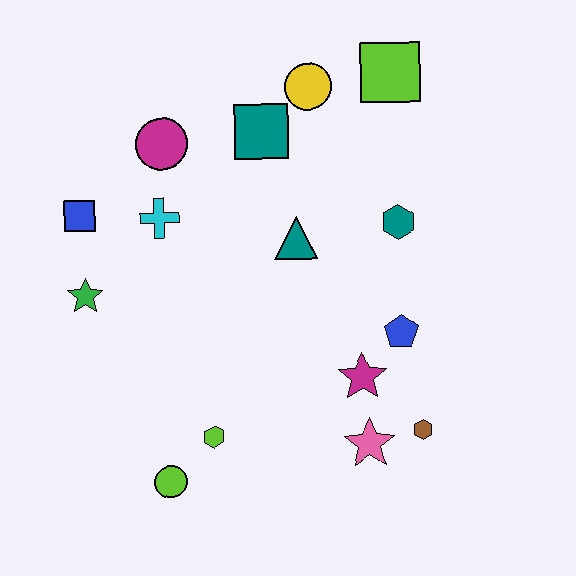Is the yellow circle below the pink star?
No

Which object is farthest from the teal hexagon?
The lime circle is farthest from the teal hexagon.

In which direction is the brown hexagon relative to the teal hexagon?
The brown hexagon is below the teal hexagon.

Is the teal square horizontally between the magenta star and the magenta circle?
Yes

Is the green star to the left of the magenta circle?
Yes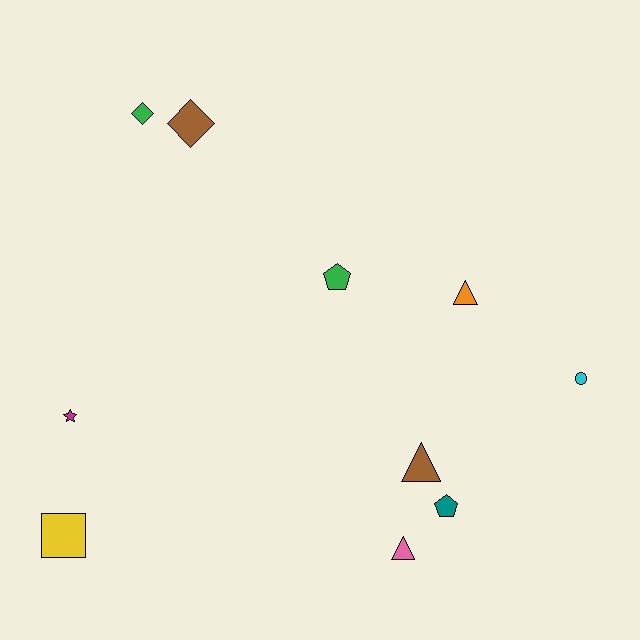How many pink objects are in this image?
There is 1 pink object.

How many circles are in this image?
There is 1 circle.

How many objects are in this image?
There are 10 objects.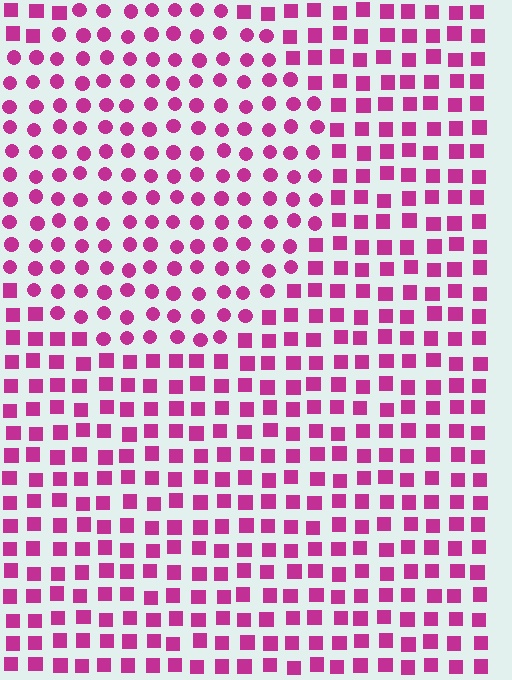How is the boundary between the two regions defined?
The boundary is defined by a change in element shape: circles inside vs. squares outside. All elements share the same color and spacing.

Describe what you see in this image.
The image is filled with small magenta elements arranged in a uniform grid. A circle-shaped region contains circles, while the surrounding area contains squares. The boundary is defined purely by the change in element shape.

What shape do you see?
I see a circle.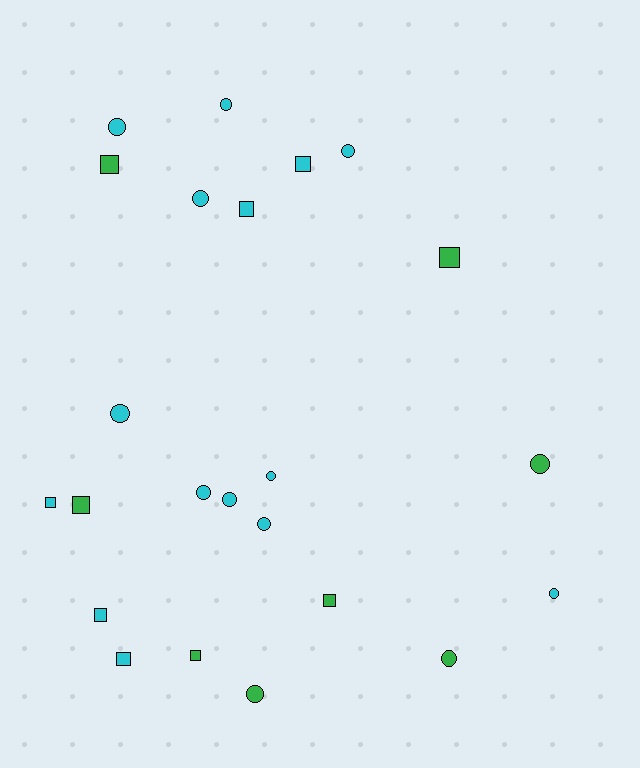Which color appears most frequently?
Cyan, with 15 objects.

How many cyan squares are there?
There are 5 cyan squares.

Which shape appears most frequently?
Circle, with 13 objects.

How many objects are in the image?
There are 23 objects.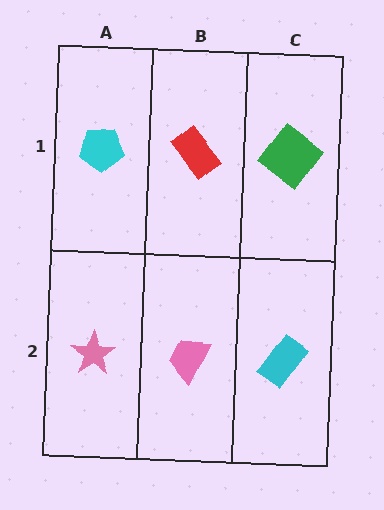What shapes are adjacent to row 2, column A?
A cyan pentagon (row 1, column A), a pink trapezoid (row 2, column B).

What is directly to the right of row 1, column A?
A red rectangle.